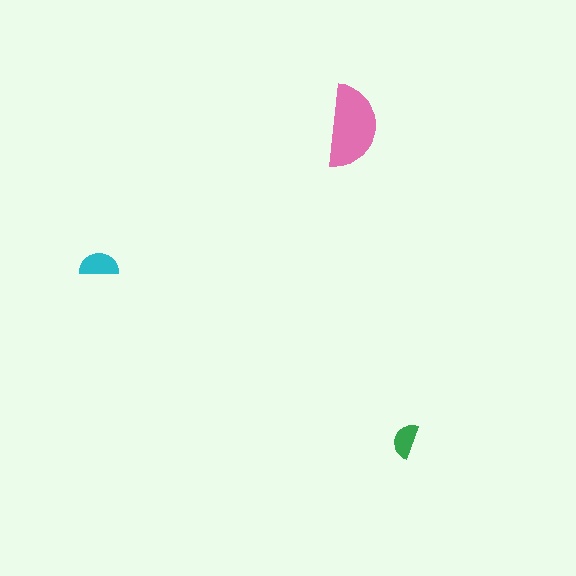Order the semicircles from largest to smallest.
the pink one, the cyan one, the green one.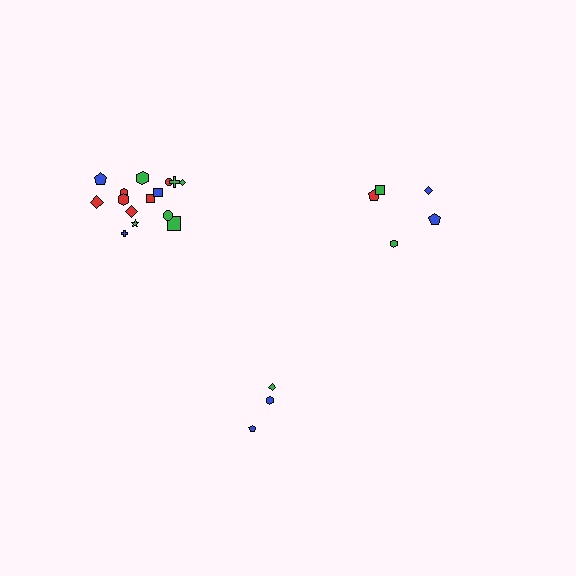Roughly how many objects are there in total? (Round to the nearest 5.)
Roughly 25 objects in total.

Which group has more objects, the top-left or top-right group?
The top-left group.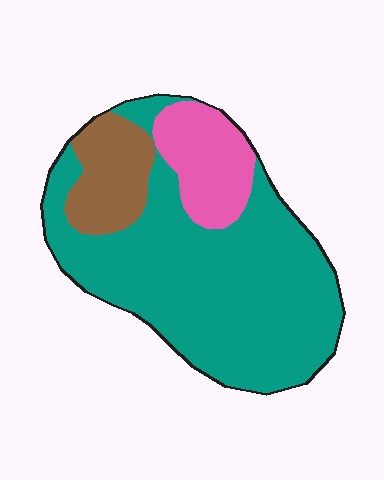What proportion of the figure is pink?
Pink covers 16% of the figure.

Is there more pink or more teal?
Teal.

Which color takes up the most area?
Teal, at roughly 70%.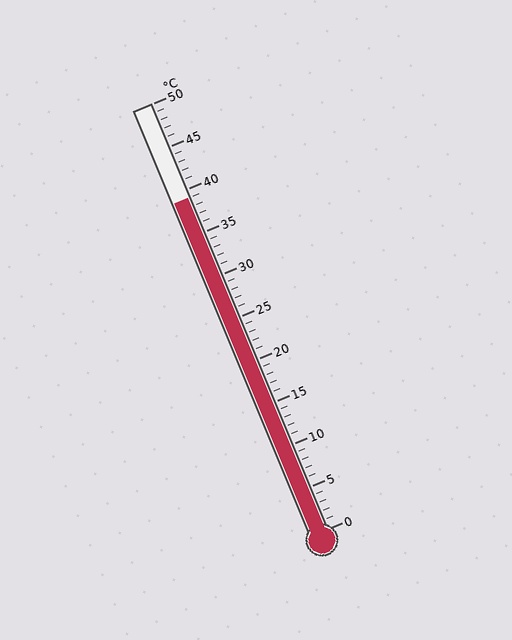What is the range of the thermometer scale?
The thermometer scale ranges from 0°C to 50°C.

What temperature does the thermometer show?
The thermometer shows approximately 39°C.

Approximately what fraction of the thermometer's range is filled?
The thermometer is filled to approximately 80% of its range.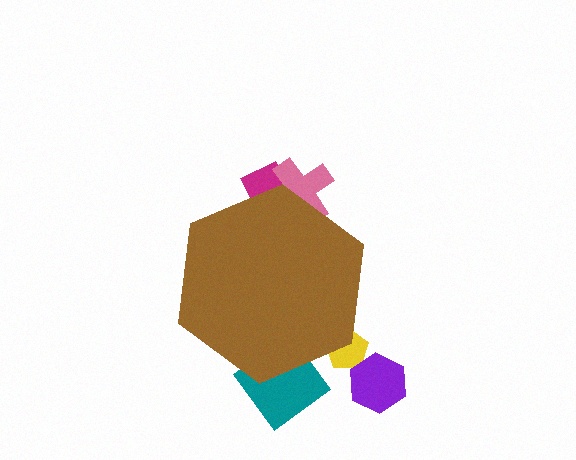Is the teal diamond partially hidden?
Yes, the teal diamond is partially hidden behind the brown hexagon.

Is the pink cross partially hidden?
Yes, the pink cross is partially hidden behind the brown hexagon.